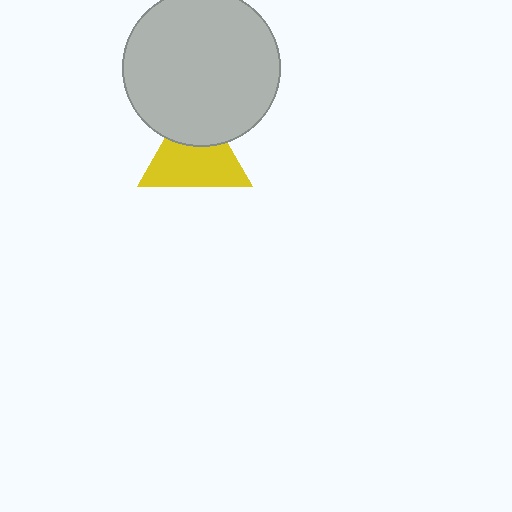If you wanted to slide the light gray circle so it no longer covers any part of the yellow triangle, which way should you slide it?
Slide it up — that is the most direct way to separate the two shapes.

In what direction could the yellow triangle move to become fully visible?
The yellow triangle could move down. That would shift it out from behind the light gray circle entirely.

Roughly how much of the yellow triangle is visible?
Most of it is visible (roughly 67%).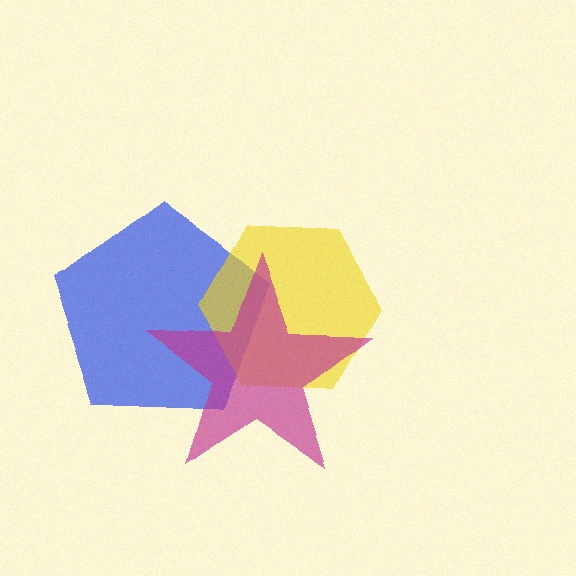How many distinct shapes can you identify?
There are 3 distinct shapes: a blue pentagon, a yellow hexagon, a magenta star.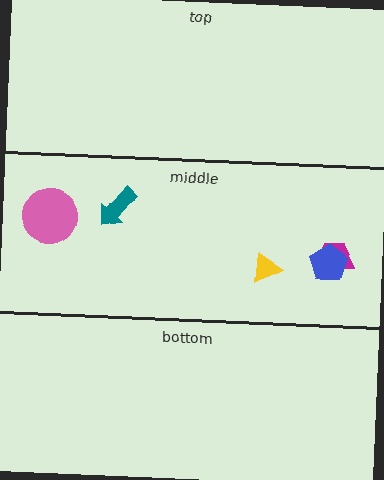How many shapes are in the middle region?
5.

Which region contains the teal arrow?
The middle region.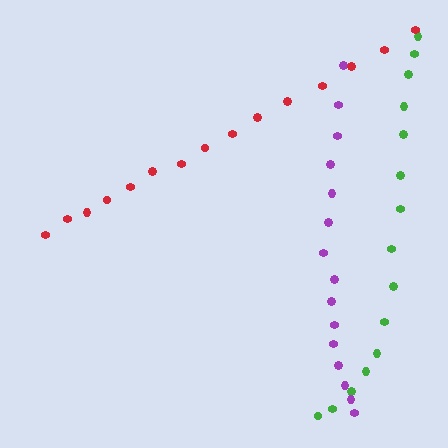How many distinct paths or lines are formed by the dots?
There are 3 distinct paths.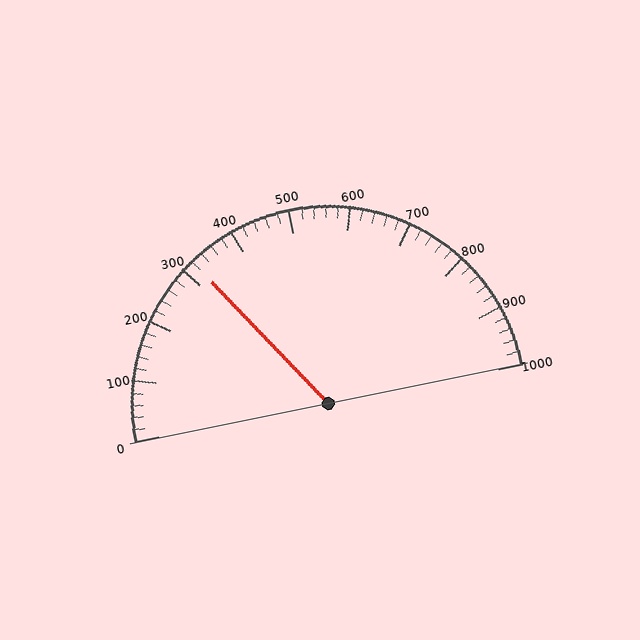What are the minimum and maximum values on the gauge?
The gauge ranges from 0 to 1000.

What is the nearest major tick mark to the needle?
The nearest major tick mark is 300.